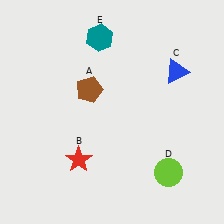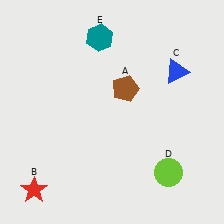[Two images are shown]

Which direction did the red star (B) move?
The red star (B) moved left.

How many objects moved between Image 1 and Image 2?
2 objects moved between the two images.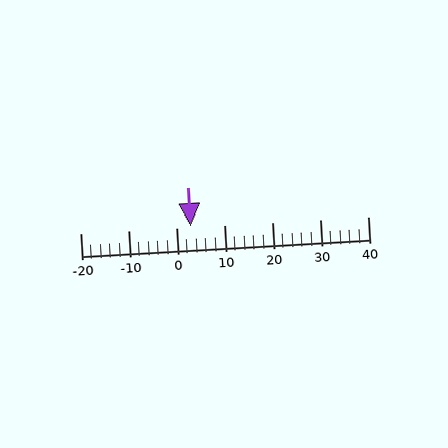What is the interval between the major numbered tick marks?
The major tick marks are spaced 10 units apart.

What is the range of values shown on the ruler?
The ruler shows values from -20 to 40.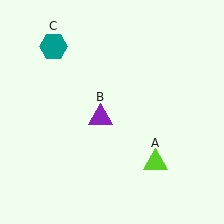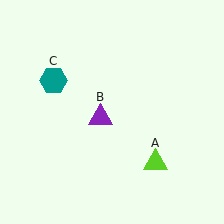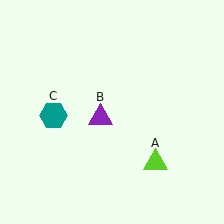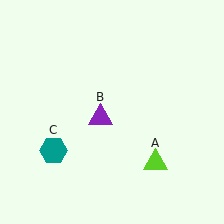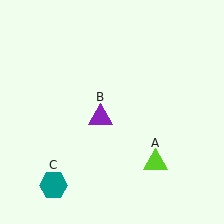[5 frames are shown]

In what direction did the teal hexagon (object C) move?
The teal hexagon (object C) moved down.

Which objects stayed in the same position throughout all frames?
Lime triangle (object A) and purple triangle (object B) remained stationary.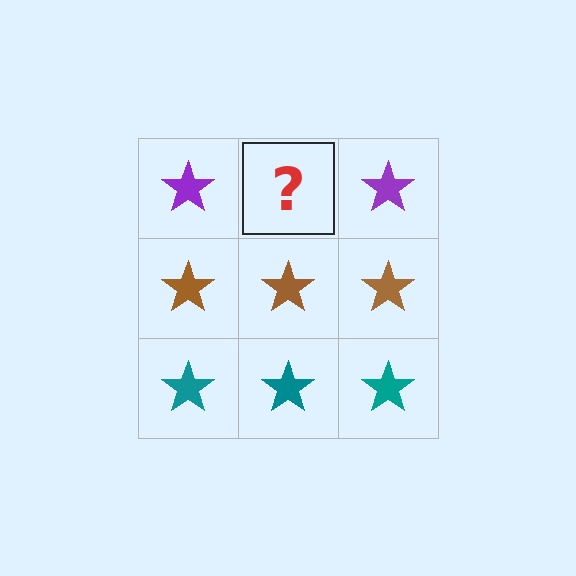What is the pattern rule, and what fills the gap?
The rule is that each row has a consistent color. The gap should be filled with a purple star.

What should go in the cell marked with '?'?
The missing cell should contain a purple star.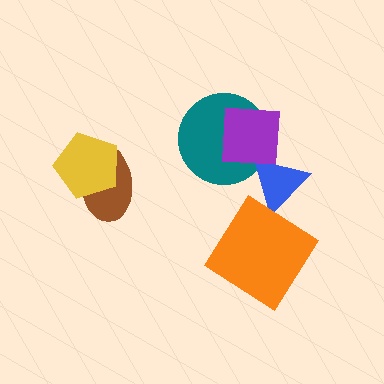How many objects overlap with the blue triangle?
2 objects overlap with the blue triangle.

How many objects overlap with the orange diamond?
0 objects overlap with the orange diamond.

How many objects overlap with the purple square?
2 objects overlap with the purple square.